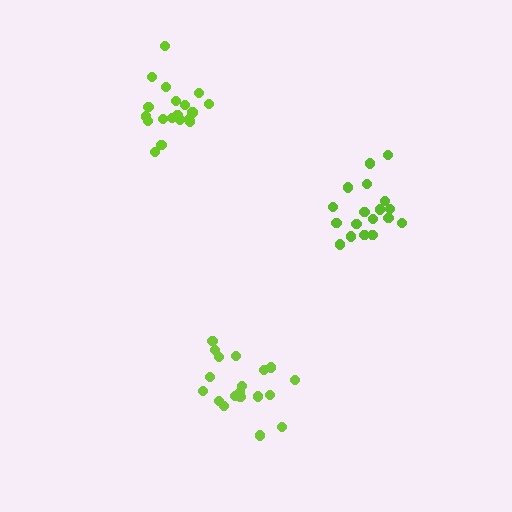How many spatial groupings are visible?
There are 3 spatial groupings.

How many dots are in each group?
Group 1: 18 dots, Group 2: 19 dots, Group 3: 19 dots (56 total).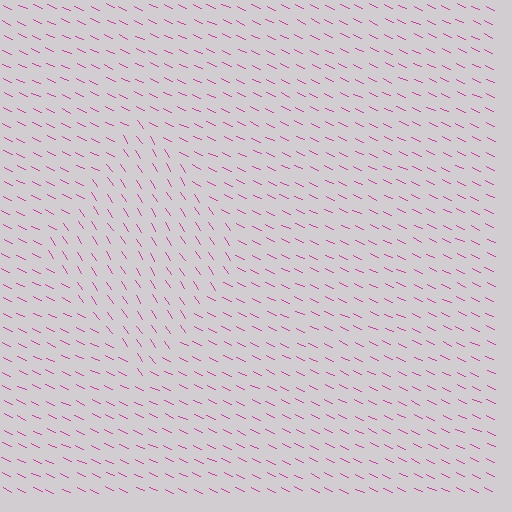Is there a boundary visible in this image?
Yes, there is a texture boundary formed by a change in line orientation.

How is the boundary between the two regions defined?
The boundary is defined purely by a change in line orientation (approximately 32 degrees difference). All lines are the same color and thickness.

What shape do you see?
I see a diamond.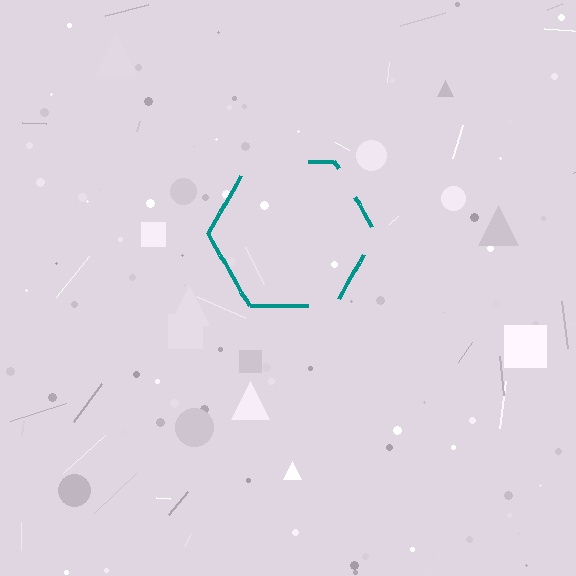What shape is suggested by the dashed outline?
The dashed outline suggests a hexagon.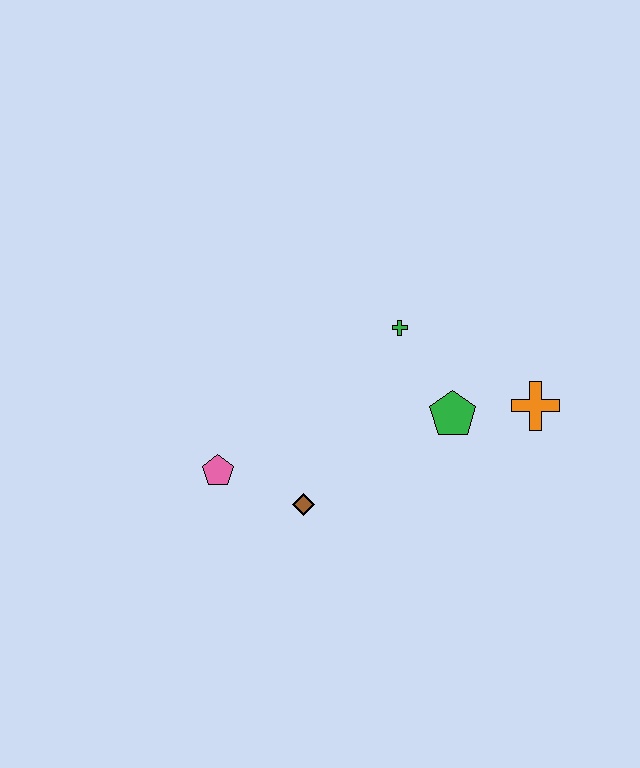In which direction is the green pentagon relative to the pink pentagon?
The green pentagon is to the right of the pink pentagon.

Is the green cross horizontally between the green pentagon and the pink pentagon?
Yes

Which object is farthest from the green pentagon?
The pink pentagon is farthest from the green pentagon.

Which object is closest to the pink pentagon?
The brown diamond is closest to the pink pentagon.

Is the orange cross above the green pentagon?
Yes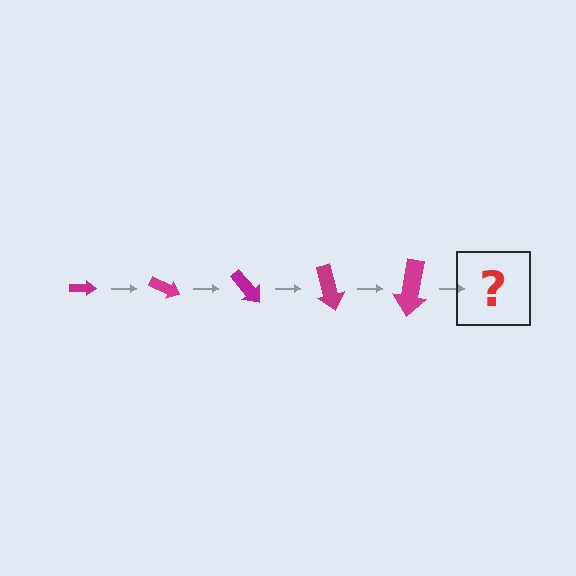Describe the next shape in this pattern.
It should be an arrow, larger than the previous one and rotated 125 degrees from the start.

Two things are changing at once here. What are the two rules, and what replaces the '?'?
The two rules are that the arrow grows larger each step and it rotates 25 degrees each step. The '?' should be an arrow, larger than the previous one and rotated 125 degrees from the start.